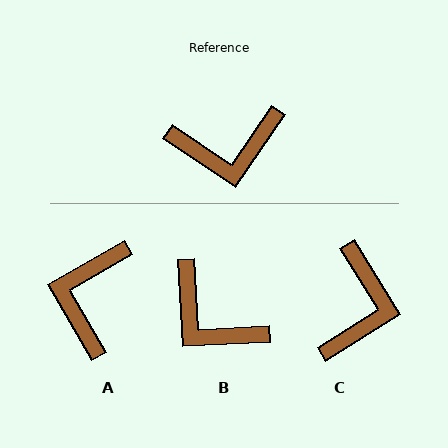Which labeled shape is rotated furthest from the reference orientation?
A, about 116 degrees away.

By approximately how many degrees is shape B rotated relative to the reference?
Approximately 53 degrees clockwise.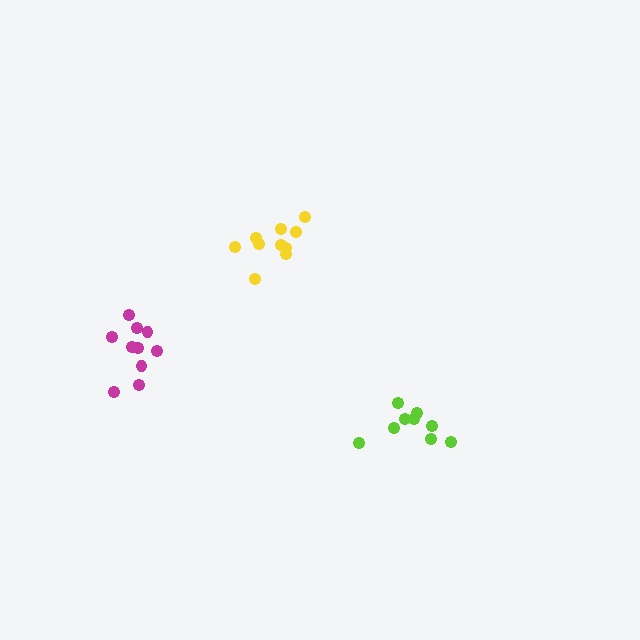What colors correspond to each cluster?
The clusters are colored: magenta, yellow, lime.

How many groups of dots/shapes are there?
There are 3 groups.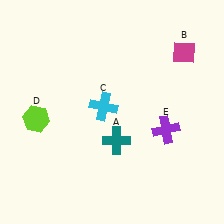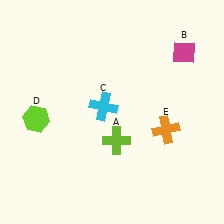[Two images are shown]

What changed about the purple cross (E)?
In Image 1, E is purple. In Image 2, it changed to orange.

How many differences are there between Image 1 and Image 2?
There are 2 differences between the two images.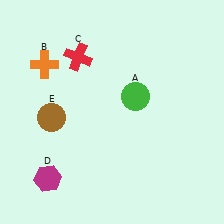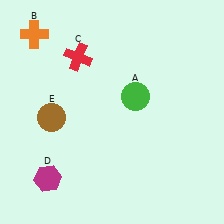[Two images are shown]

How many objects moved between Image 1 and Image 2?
1 object moved between the two images.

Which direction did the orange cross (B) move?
The orange cross (B) moved up.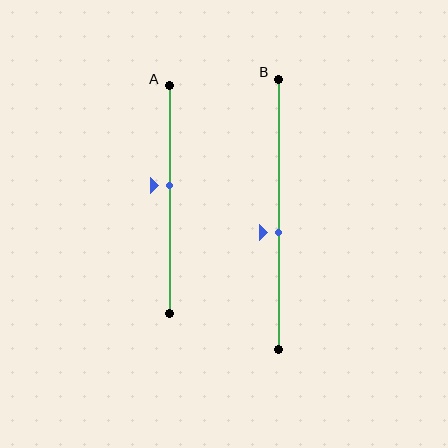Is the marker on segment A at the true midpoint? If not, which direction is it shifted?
No, the marker on segment A is shifted upward by about 6% of the segment length.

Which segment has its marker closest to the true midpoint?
Segment A has its marker closest to the true midpoint.